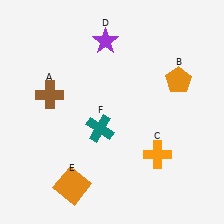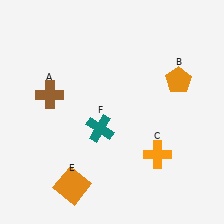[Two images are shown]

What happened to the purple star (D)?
The purple star (D) was removed in Image 2. It was in the top-left area of Image 1.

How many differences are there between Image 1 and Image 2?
There is 1 difference between the two images.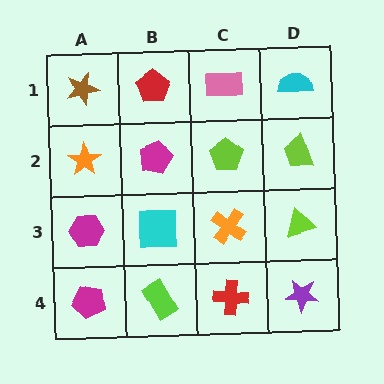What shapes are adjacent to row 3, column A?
An orange star (row 2, column A), a magenta pentagon (row 4, column A), a cyan square (row 3, column B).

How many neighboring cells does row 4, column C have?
3.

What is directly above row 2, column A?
A brown star.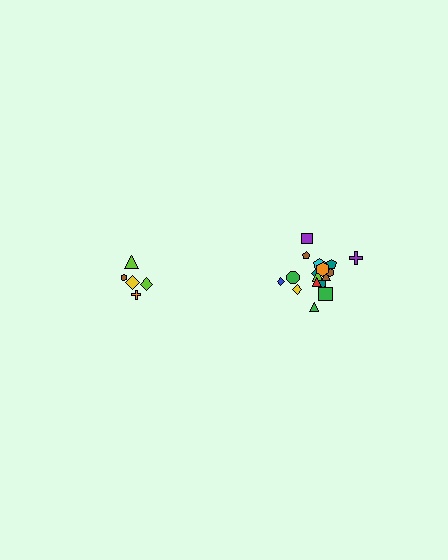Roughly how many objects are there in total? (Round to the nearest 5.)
Roughly 25 objects in total.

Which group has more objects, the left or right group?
The right group.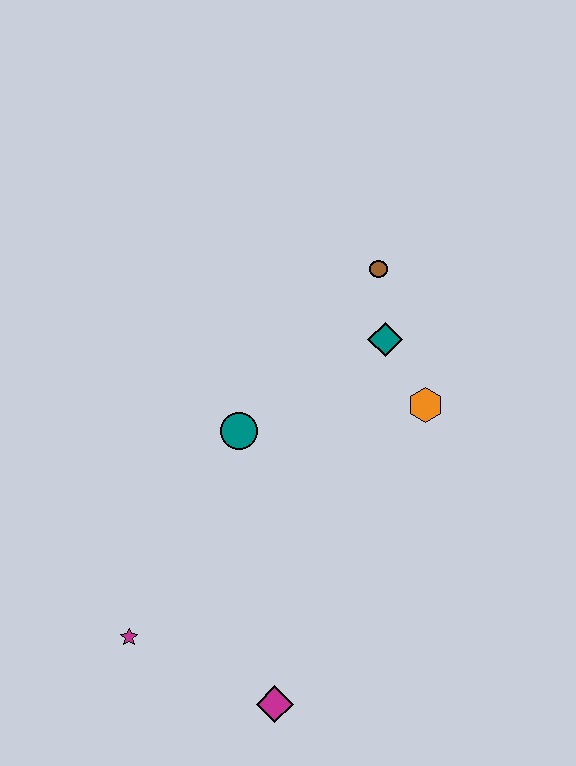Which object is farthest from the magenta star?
The brown circle is farthest from the magenta star.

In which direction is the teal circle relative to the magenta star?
The teal circle is above the magenta star.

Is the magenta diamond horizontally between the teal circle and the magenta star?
No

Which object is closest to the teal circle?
The teal diamond is closest to the teal circle.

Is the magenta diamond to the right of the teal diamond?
No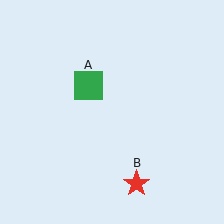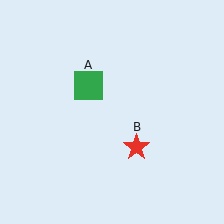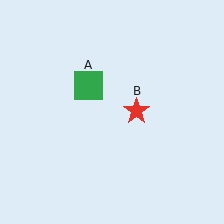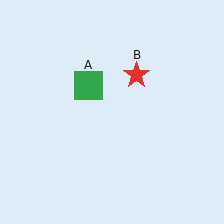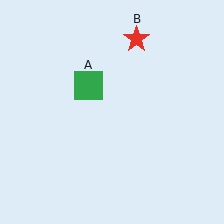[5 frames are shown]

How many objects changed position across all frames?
1 object changed position: red star (object B).